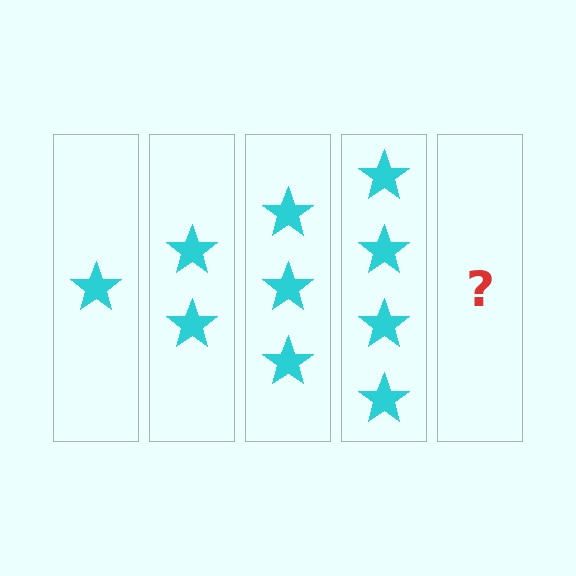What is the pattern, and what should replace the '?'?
The pattern is that each step adds one more star. The '?' should be 5 stars.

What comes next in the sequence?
The next element should be 5 stars.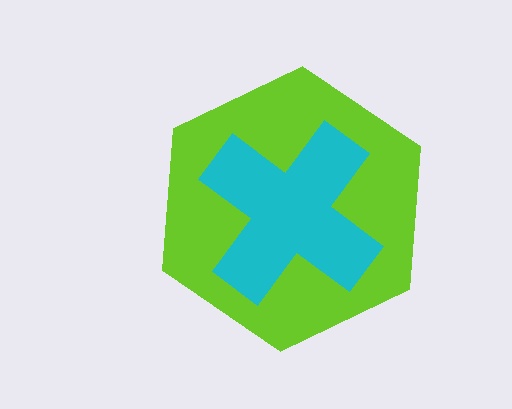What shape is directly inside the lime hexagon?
The cyan cross.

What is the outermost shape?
The lime hexagon.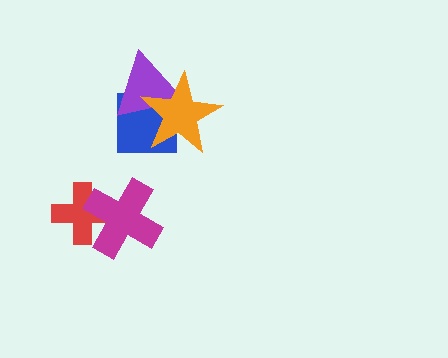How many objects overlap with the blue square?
2 objects overlap with the blue square.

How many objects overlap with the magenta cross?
1 object overlaps with the magenta cross.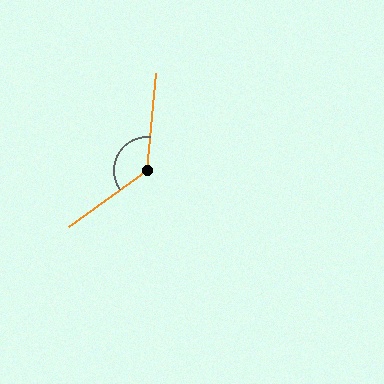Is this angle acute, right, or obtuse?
It is obtuse.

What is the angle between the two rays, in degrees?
Approximately 132 degrees.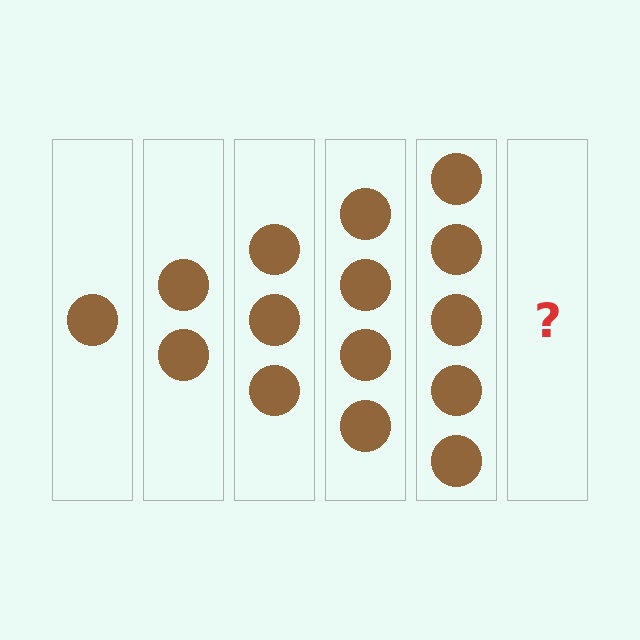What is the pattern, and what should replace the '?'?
The pattern is that each step adds one more circle. The '?' should be 6 circles.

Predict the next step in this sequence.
The next step is 6 circles.